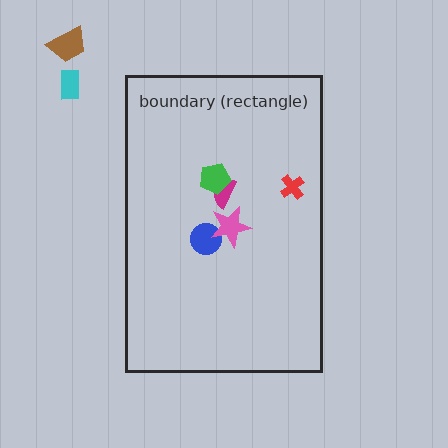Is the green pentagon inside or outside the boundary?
Inside.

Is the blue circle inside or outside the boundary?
Inside.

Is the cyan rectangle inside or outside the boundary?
Outside.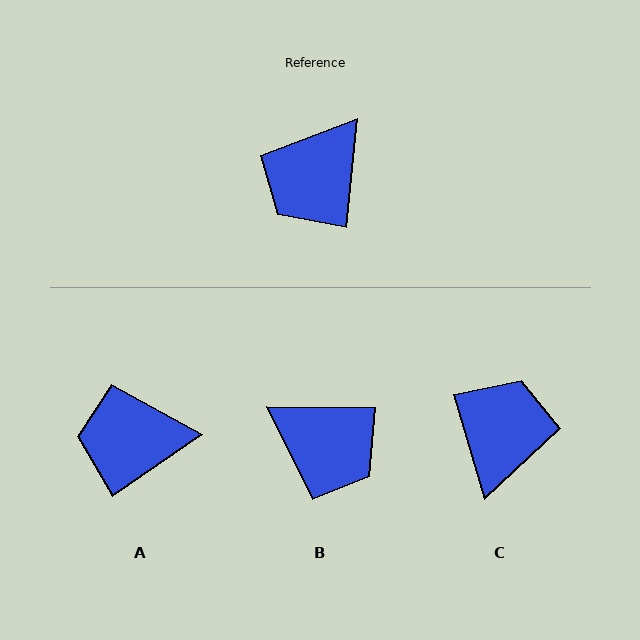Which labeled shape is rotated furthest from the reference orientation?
C, about 158 degrees away.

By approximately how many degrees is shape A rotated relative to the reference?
Approximately 50 degrees clockwise.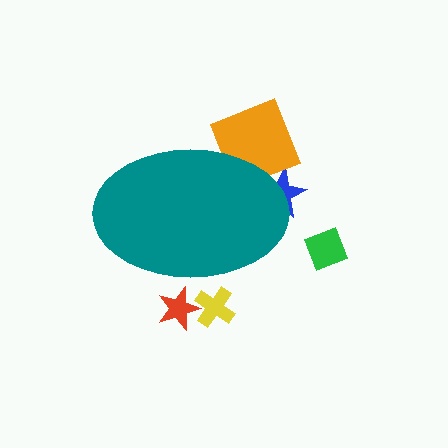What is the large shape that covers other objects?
A teal ellipse.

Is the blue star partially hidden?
Yes, the blue star is partially hidden behind the teal ellipse.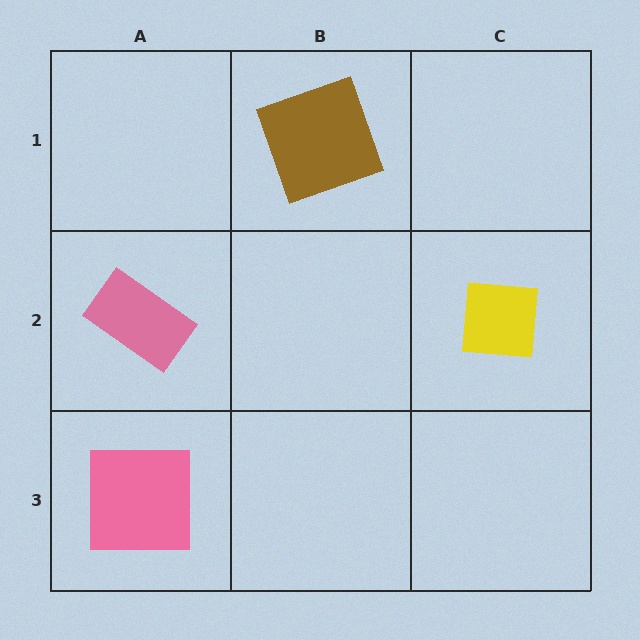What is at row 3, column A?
A pink square.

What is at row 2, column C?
A yellow square.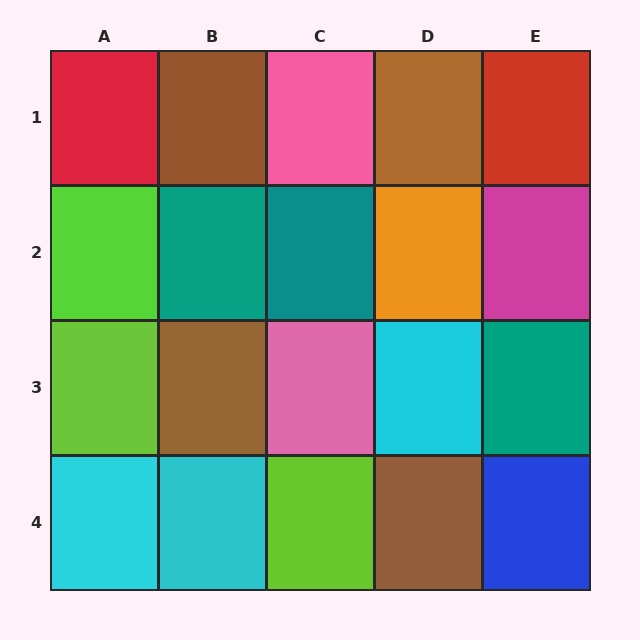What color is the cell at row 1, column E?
Red.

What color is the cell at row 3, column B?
Brown.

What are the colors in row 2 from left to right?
Lime, teal, teal, orange, magenta.